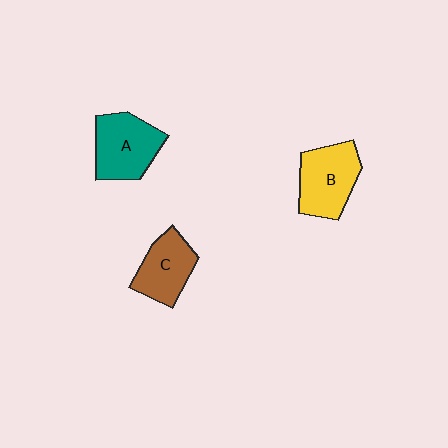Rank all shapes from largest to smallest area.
From largest to smallest: B (yellow), A (teal), C (brown).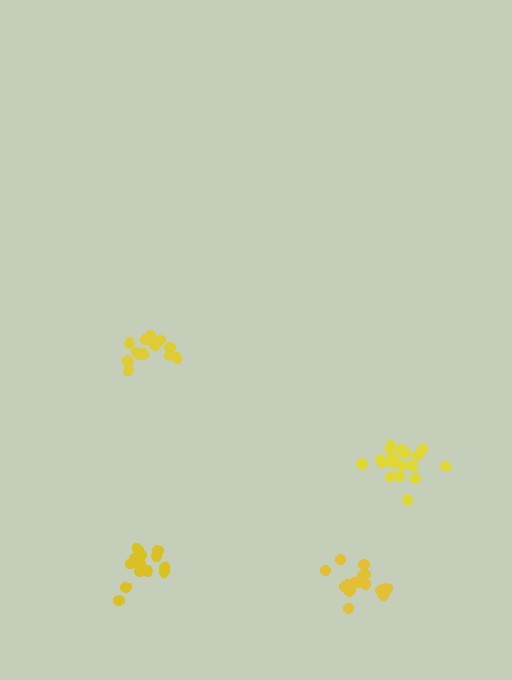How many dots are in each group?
Group 1: 19 dots, Group 2: 16 dots, Group 3: 15 dots, Group 4: 16 dots (66 total).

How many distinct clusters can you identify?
There are 4 distinct clusters.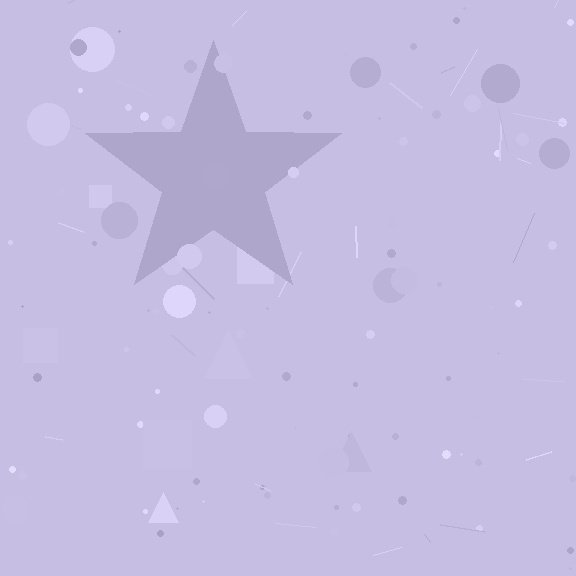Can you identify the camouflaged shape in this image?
The camouflaged shape is a star.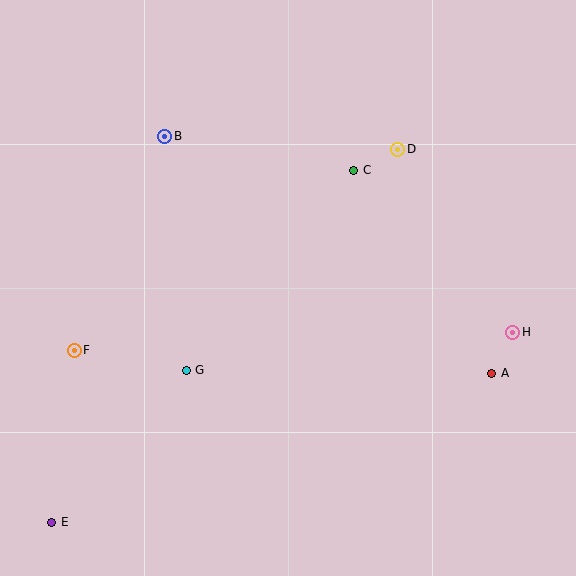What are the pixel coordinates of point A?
Point A is at (492, 373).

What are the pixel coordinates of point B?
Point B is at (165, 136).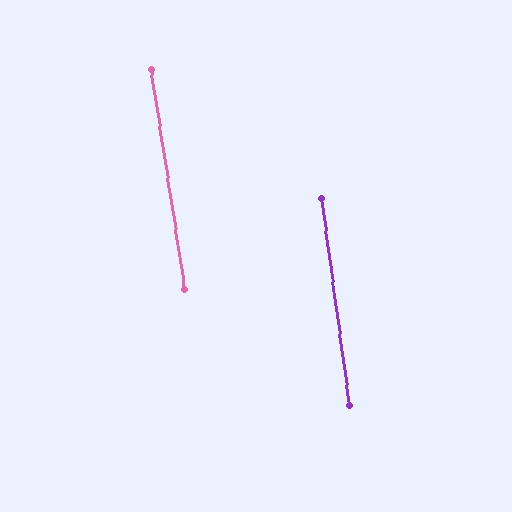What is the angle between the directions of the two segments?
Approximately 1 degree.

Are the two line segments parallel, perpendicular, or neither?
Parallel — their directions differ by only 1.0°.